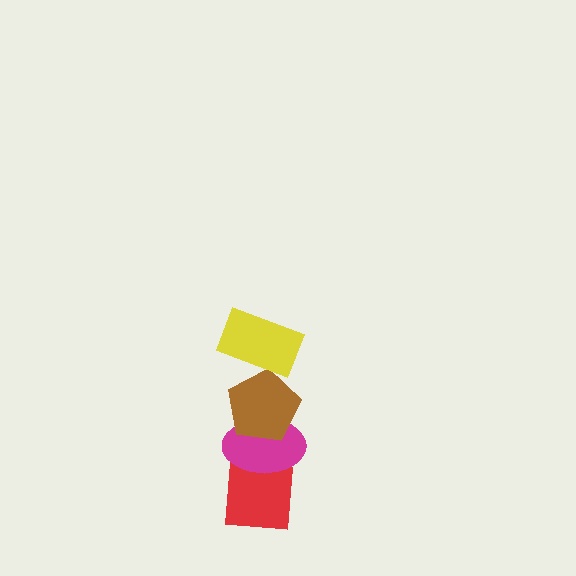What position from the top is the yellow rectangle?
The yellow rectangle is 1st from the top.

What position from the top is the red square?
The red square is 4th from the top.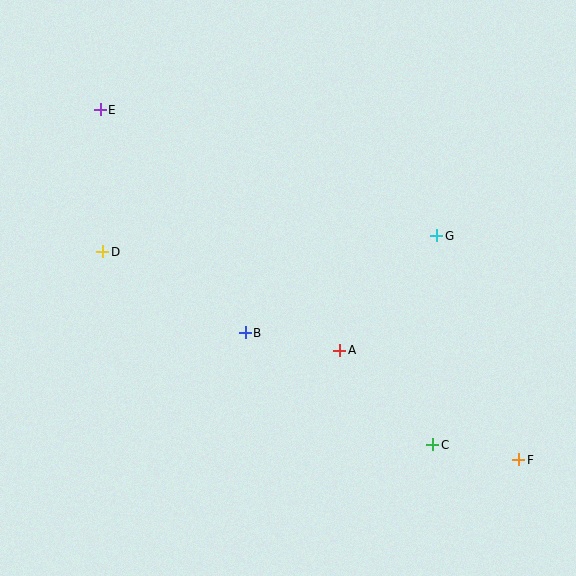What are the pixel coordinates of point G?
Point G is at (437, 236).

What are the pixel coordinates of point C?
Point C is at (433, 445).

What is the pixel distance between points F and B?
The distance between F and B is 301 pixels.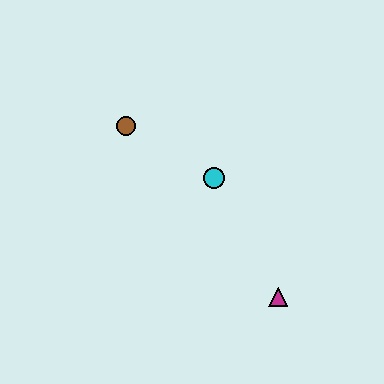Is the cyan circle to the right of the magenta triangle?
No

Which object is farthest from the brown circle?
The magenta triangle is farthest from the brown circle.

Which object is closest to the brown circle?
The cyan circle is closest to the brown circle.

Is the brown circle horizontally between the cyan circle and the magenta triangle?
No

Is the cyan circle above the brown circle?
No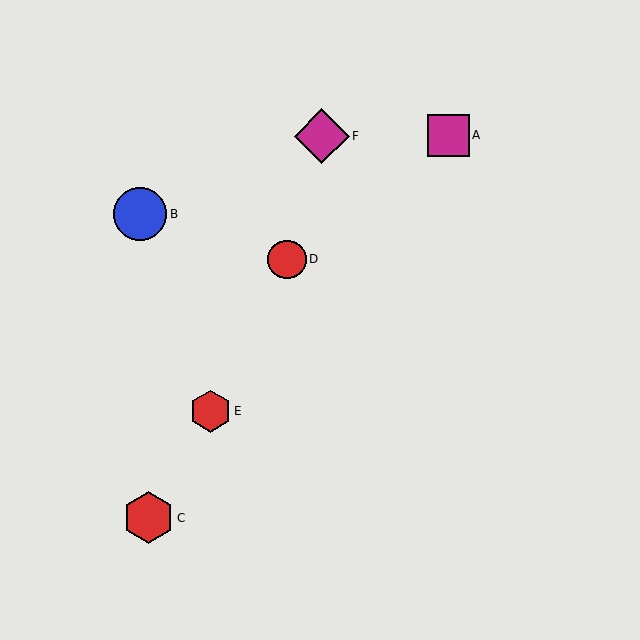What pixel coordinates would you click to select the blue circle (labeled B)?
Click at (140, 214) to select the blue circle B.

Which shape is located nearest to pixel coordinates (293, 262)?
The red circle (labeled D) at (287, 259) is nearest to that location.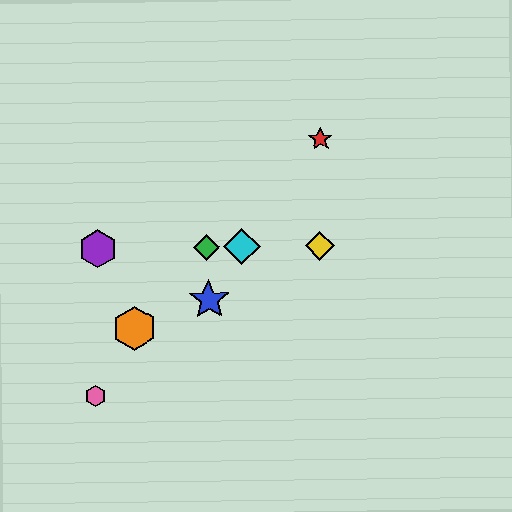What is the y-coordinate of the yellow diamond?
The yellow diamond is at y≈246.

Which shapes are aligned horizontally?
The green diamond, the yellow diamond, the purple hexagon, the cyan diamond are aligned horizontally.